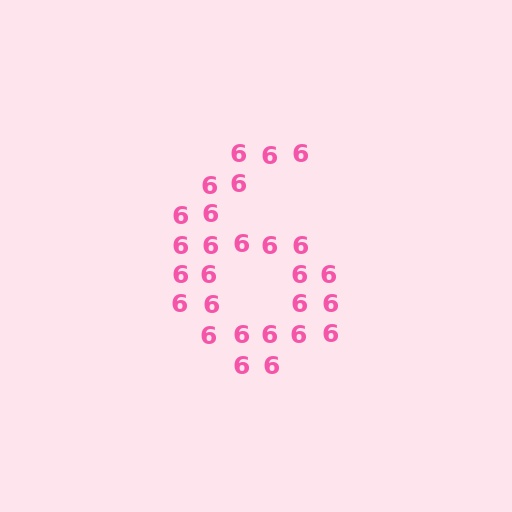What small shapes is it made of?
It is made of small digit 6's.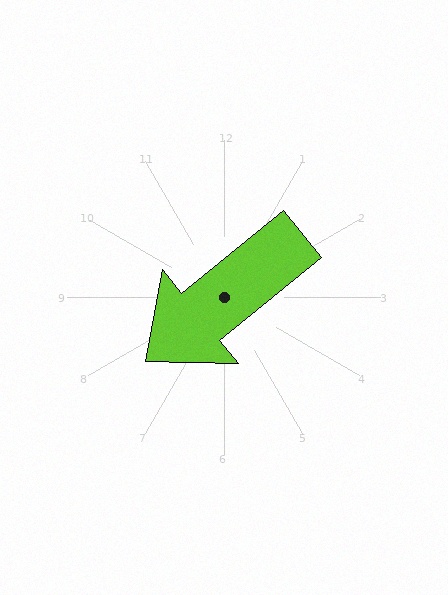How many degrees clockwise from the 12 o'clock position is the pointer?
Approximately 231 degrees.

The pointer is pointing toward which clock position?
Roughly 8 o'clock.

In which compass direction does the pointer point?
Southwest.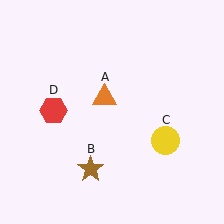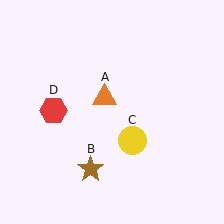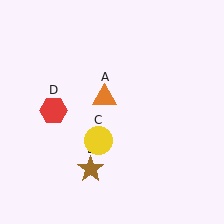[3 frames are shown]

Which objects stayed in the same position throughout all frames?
Orange triangle (object A) and brown star (object B) and red hexagon (object D) remained stationary.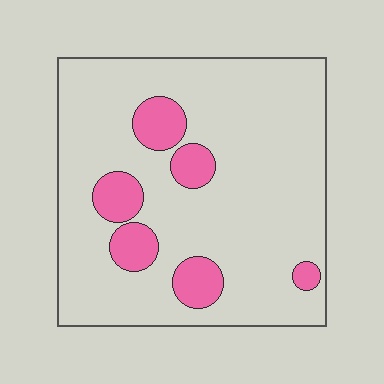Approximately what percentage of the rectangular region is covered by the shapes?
Approximately 15%.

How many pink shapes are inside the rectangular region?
6.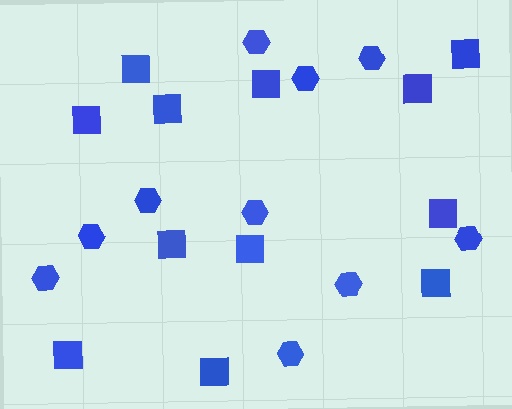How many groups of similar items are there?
There are 2 groups: one group of hexagons (10) and one group of squares (12).